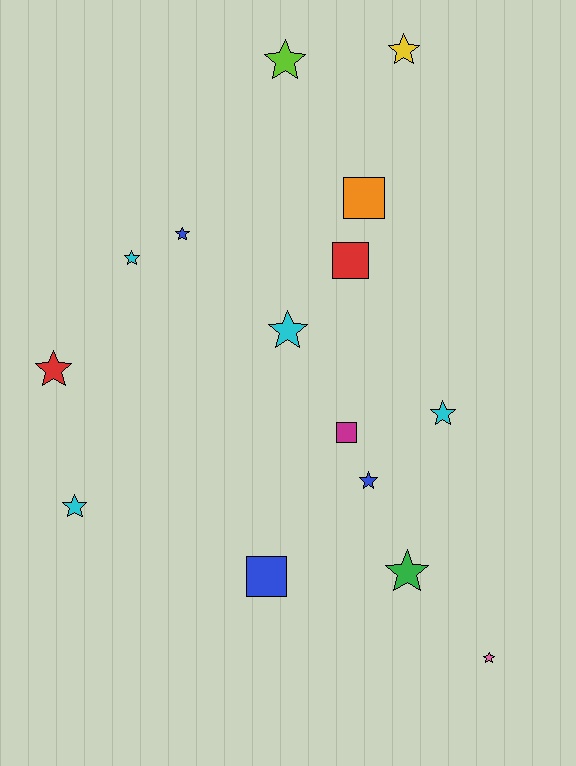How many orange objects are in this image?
There is 1 orange object.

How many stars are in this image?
There are 11 stars.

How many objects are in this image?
There are 15 objects.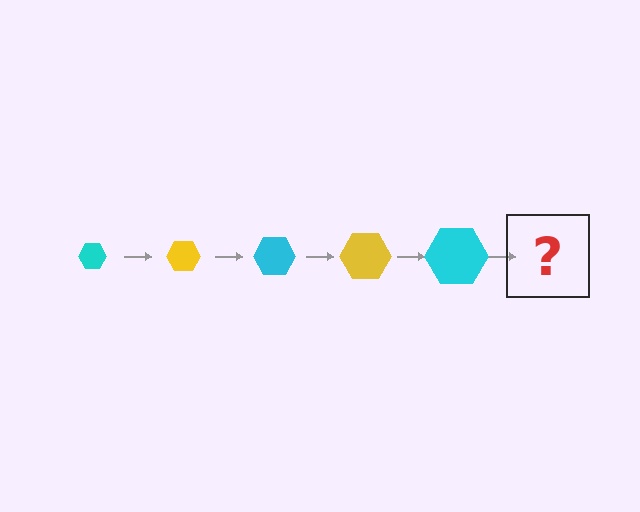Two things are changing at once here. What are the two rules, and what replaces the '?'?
The two rules are that the hexagon grows larger each step and the color cycles through cyan and yellow. The '?' should be a yellow hexagon, larger than the previous one.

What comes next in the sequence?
The next element should be a yellow hexagon, larger than the previous one.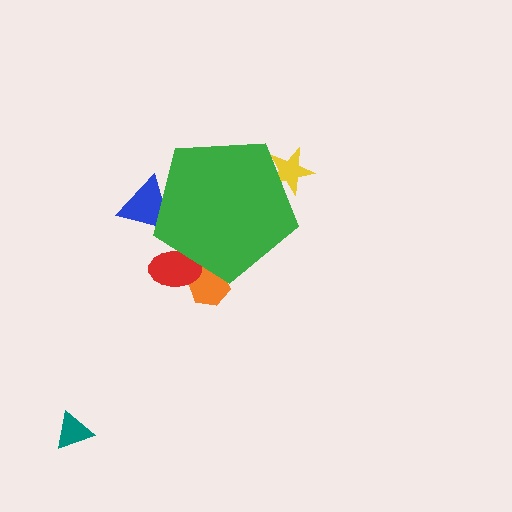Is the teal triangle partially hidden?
No, the teal triangle is fully visible.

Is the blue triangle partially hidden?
Yes, the blue triangle is partially hidden behind the green pentagon.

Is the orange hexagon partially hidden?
Yes, the orange hexagon is partially hidden behind the green pentagon.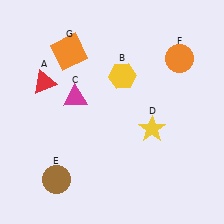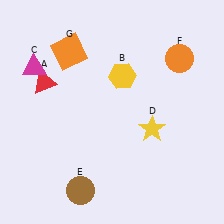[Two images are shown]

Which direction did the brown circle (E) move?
The brown circle (E) moved right.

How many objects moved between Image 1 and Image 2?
2 objects moved between the two images.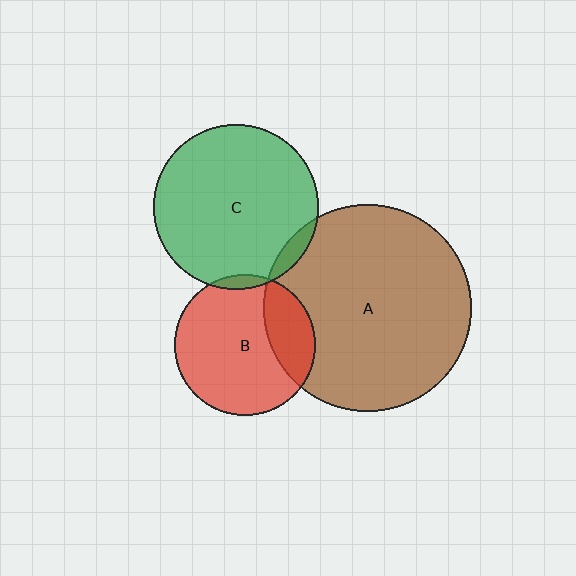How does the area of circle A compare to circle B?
Approximately 2.2 times.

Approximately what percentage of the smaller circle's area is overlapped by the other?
Approximately 5%.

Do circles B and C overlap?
Yes.